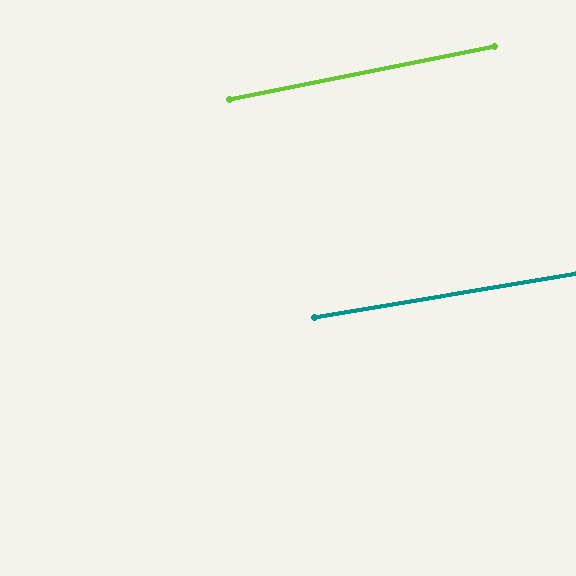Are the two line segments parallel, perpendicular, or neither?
Parallel — their directions differ by only 1.7°.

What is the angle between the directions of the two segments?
Approximately 2 degrees.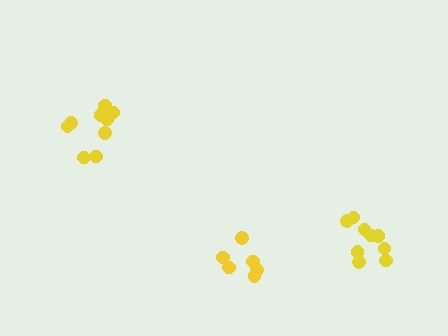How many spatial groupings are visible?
There are 3 spatial groupings.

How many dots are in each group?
Group 1: 9 dots, Group 2: 9 dots, Group 3: 6 dots (24 total).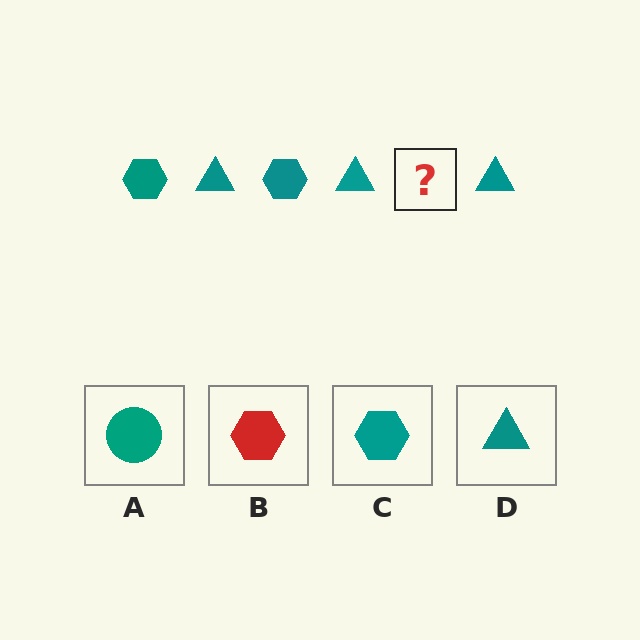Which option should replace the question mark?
Option C.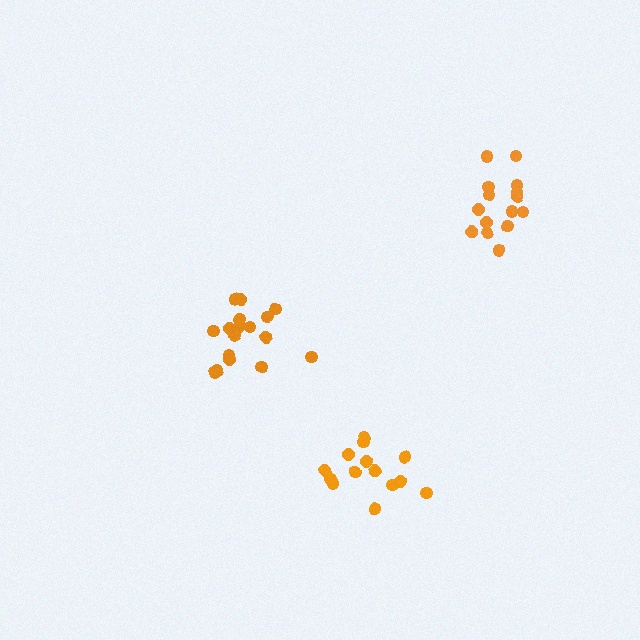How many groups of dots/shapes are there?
There are 3 groups.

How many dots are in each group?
Group 1: 15 dots, Group 2: 14 dots, Group 3: 17 dots (46 total).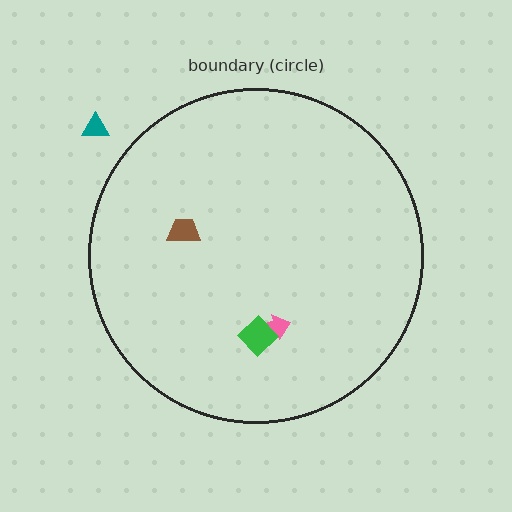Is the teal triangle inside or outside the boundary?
Outside.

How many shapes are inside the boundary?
3 inside, 1 outside.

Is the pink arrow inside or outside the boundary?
Inside.